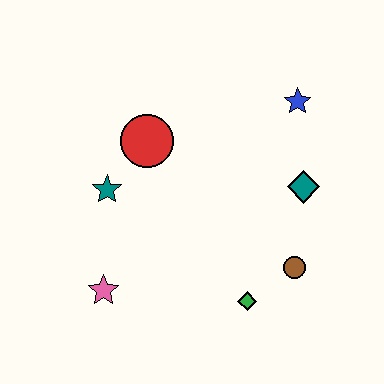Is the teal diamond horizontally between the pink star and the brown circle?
No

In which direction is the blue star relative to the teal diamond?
The blue star is above the teal diamond.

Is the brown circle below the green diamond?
No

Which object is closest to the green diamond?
The brown circle is closest to the green diamond.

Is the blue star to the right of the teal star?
Yes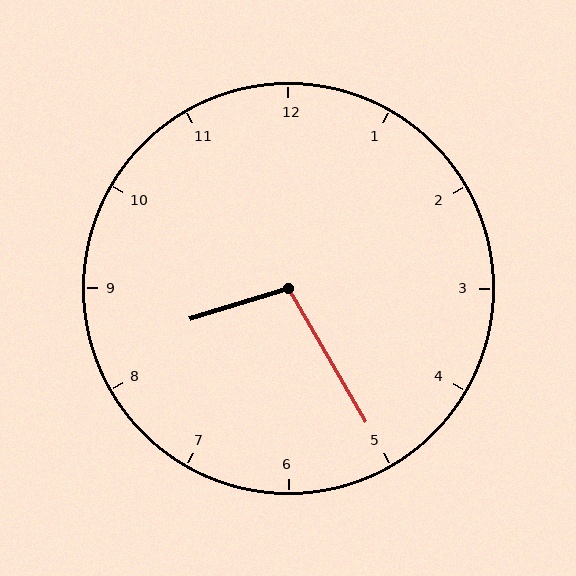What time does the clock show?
8:25.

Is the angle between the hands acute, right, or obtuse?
It is obtuse.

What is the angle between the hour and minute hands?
Approximately 102 degrees.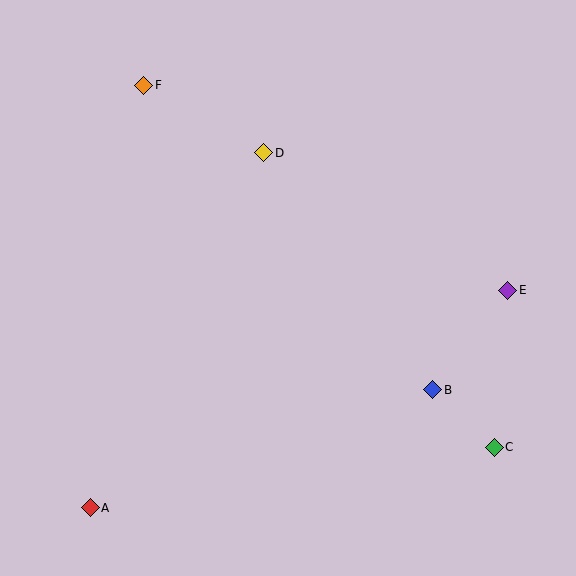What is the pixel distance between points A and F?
The distance between A and F is 426 pixels.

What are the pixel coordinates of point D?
Point D is at (264, 153).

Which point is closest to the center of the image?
Point D at (264, 153) is closest to the center.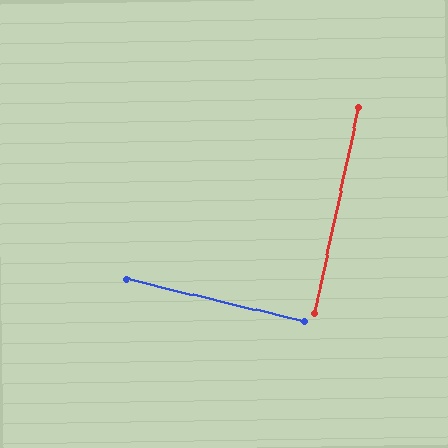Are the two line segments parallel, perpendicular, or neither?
Perpendicular — they meet at approximately 89°.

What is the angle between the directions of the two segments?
Approximately 89 degrees.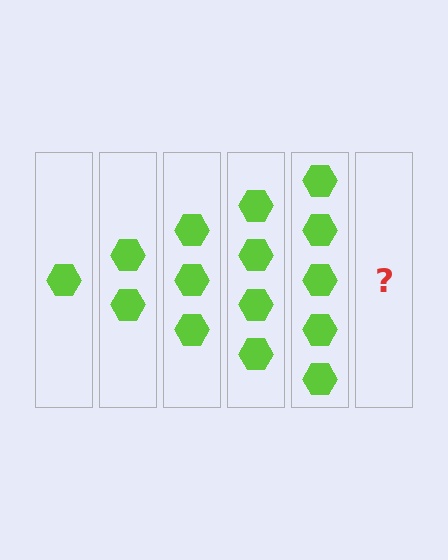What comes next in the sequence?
The next element should be 6 hexagons.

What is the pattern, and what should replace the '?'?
The pattern is that each step adds one more hexagon. The '?' should be 6 hexagons.